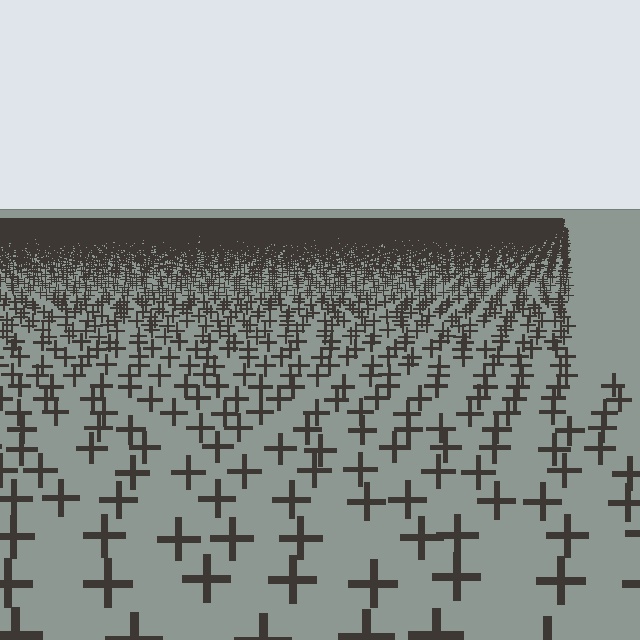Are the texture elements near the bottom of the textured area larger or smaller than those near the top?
Larger. Near the bottom, elements are closer to the viewer and appear at a bigger on-screen size.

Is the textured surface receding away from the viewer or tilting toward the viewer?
The surface is receding away from the viewer. Texture elements get smaller and denser toward the top.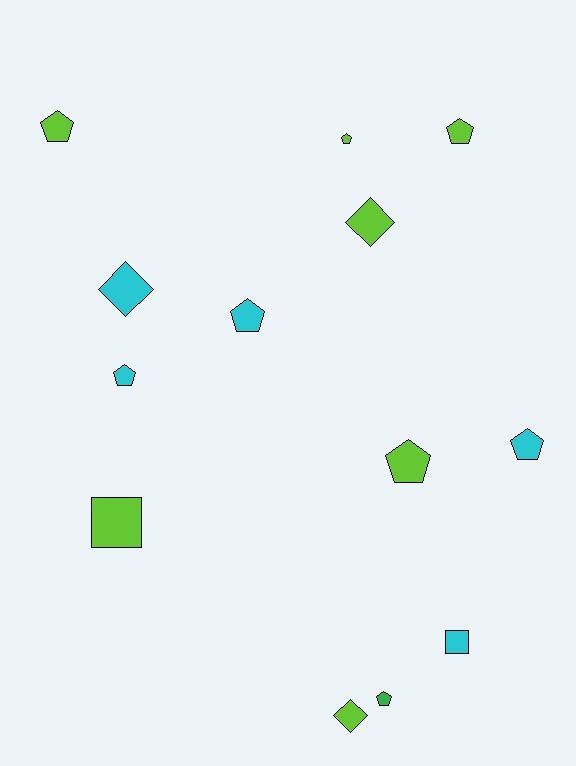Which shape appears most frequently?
Pentagon, with 8 objects.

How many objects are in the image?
There are 13 objects.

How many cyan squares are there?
There is 1 cyan square.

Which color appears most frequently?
Lime, with 7 objects.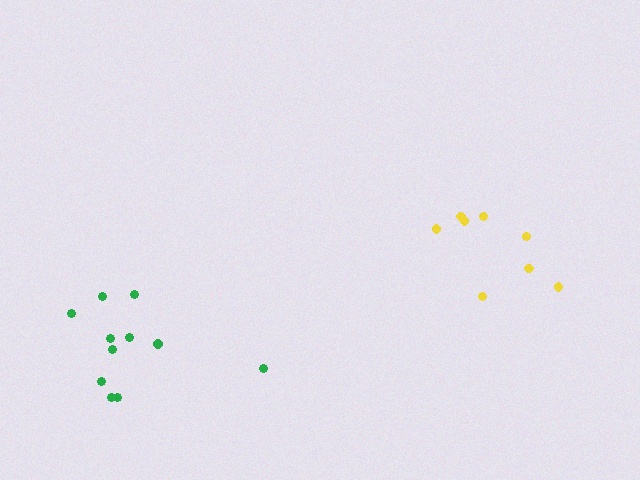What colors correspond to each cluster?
The clusters are colored: yellow, green.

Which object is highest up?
The yellow cluster is topmost.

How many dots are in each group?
Group 1: 8 dots, Group 2: 11 dots (19 total).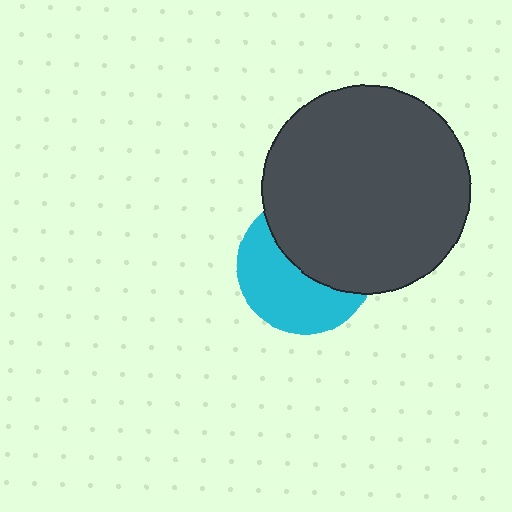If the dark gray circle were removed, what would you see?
You would see the complete cyan circle.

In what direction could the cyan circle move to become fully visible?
The cyan circle could move down. That would shift it out from behind the dark gray circle entirely.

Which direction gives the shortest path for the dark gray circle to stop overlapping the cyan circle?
Moving up gives the shortest separation.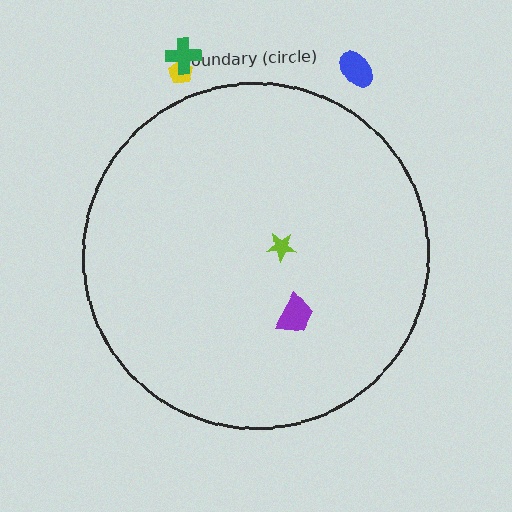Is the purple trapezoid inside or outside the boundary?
Inside.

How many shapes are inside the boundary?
2 inside, 3 outside.